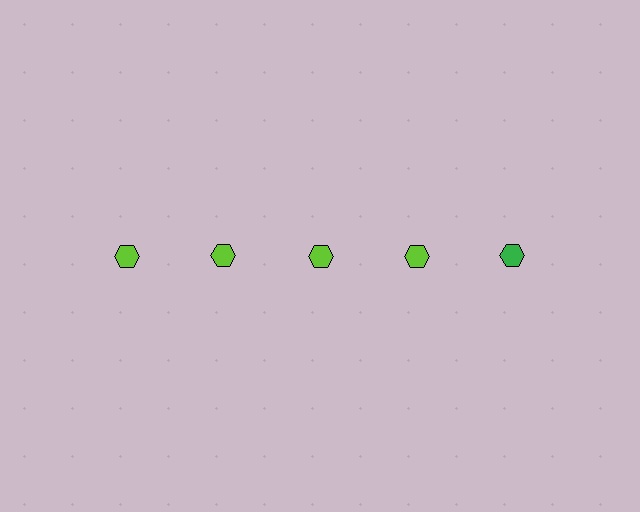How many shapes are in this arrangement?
There are 5 shapes arranged in a grid pattern.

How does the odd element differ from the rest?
It has a different color: green instead of lime.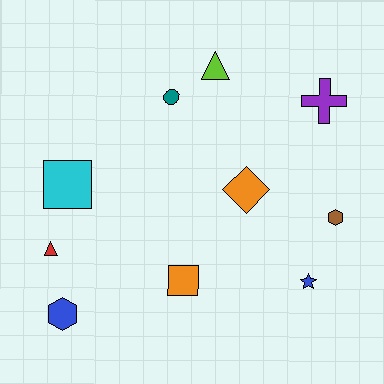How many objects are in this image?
There are 10 objects.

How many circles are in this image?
There is 1 circle.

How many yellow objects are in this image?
There are no yellow objects.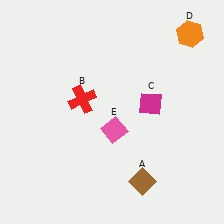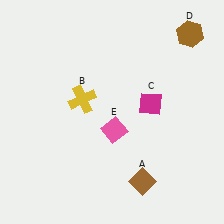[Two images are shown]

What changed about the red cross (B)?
In Image 1, B is red. In Image 2, it changed to yellow.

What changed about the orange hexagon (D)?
In Image 1, D is orange. In Image 2, it changed to brown.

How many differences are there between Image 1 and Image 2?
There are 2 differences between the two images.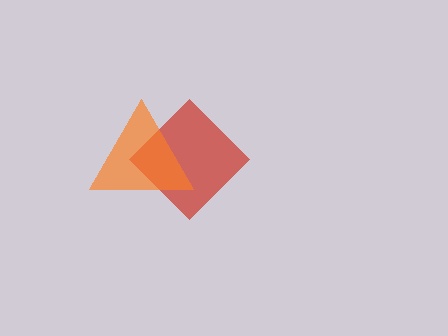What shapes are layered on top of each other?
The layered shapes are: a red diamond, an orange triangle.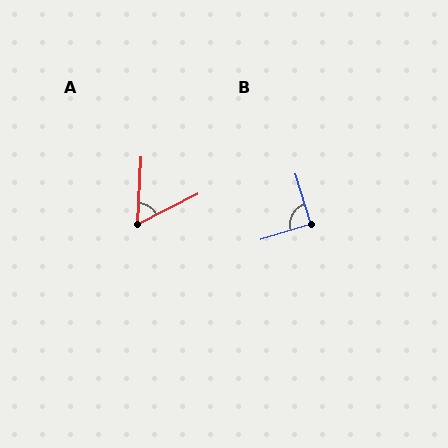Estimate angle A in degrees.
Approximately 61 degrees.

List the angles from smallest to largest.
A (61°), B (90°).